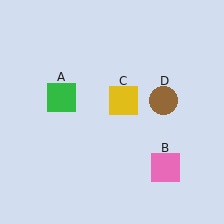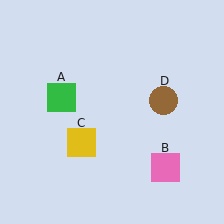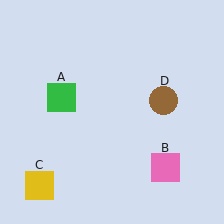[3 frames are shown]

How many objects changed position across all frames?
1 object changed position: yellow square (object C).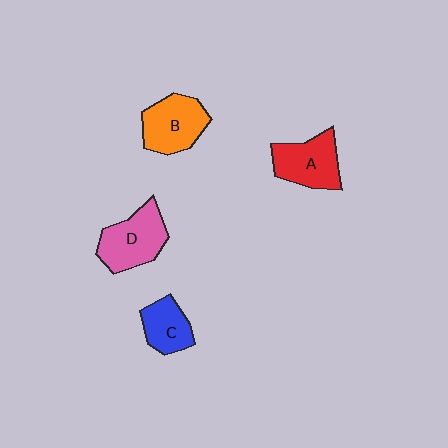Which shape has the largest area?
Shape D (pink).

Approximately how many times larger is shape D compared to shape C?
Approximately 1.5 times.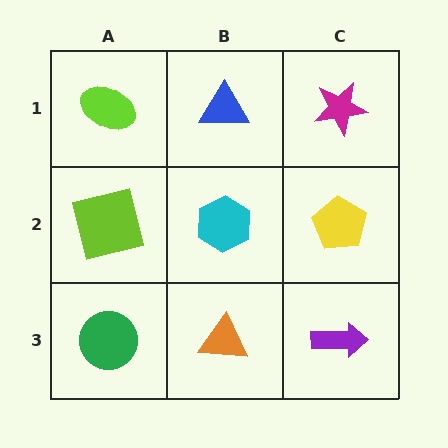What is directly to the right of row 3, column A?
An orange triangle.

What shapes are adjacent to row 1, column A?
A lime square (row 2, column A), a blue triangle (row 1, column B).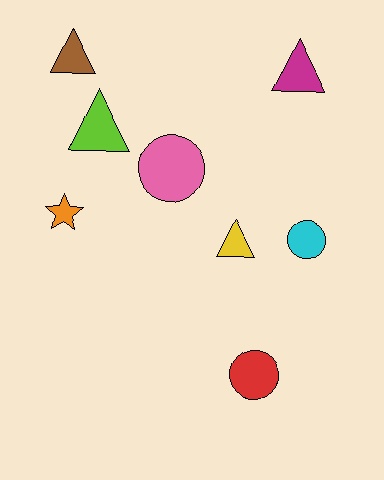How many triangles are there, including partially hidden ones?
There are 4 triangles.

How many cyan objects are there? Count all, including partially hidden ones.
There is 1 cyan object.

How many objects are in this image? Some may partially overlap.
There are 8 objects.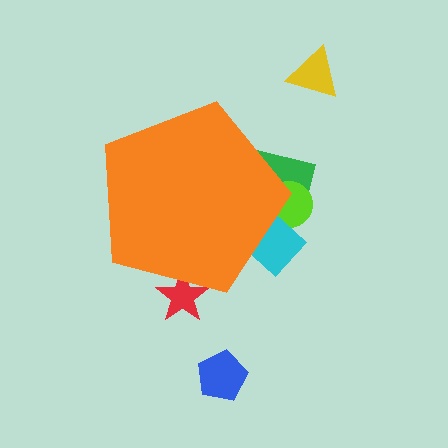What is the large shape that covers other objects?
An orange pentagon.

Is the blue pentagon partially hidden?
No, the blue pentagon is fully visible.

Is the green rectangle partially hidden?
Yes, the green rectangle is partially hidden behind the orange pentagon.